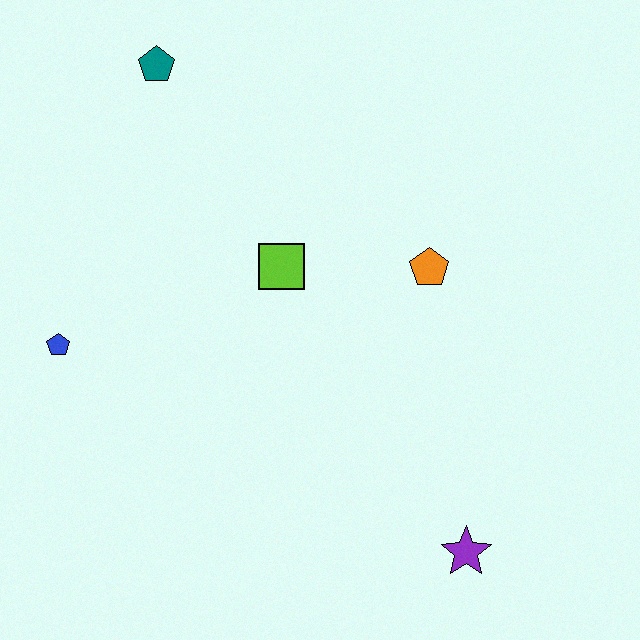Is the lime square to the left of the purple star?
Yes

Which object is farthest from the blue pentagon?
The purple star is farthest from the blue pentagon.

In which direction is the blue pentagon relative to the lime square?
The blue pentagon is to the left of the lime square.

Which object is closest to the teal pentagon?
The lime square is closest to the teal pentagon.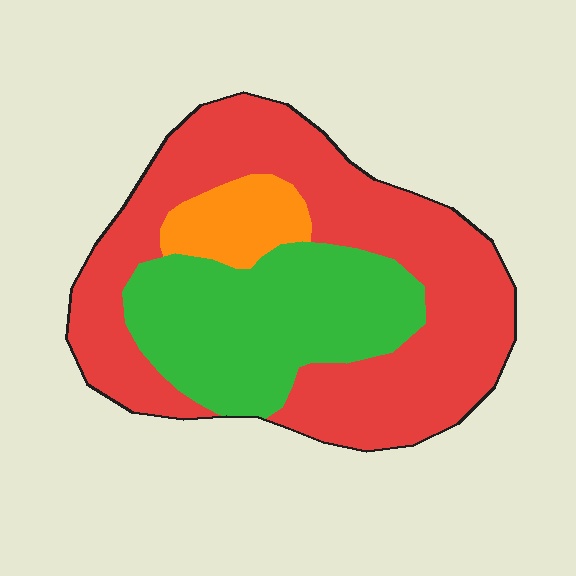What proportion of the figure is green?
Green covers 33% of the figure.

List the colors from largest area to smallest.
From largest to smallest: red, green, orange.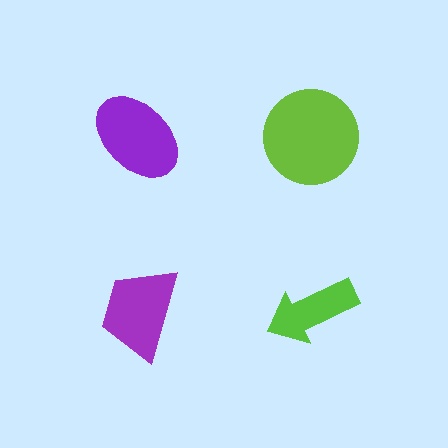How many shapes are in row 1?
2 shapes.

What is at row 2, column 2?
A lime arrow.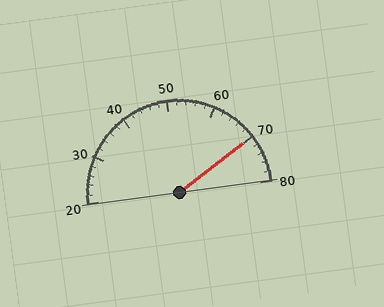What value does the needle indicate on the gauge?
The needle indicates approximately 70.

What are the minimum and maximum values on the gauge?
The gauge ranges from 20 to 80.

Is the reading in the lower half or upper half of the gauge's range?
The reading is in the upper half of the range (20 to 80).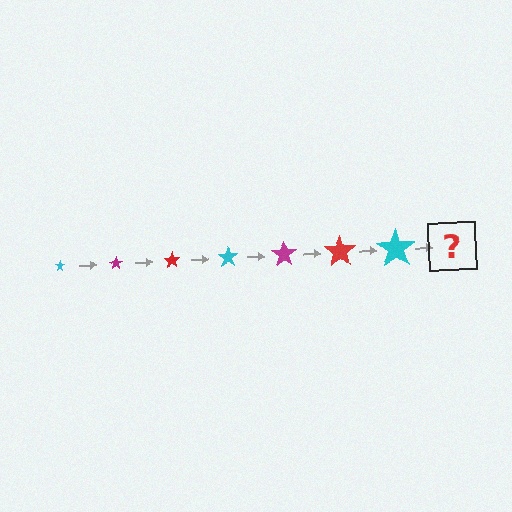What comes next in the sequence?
The next element should be a magenta star, larger than the previous one.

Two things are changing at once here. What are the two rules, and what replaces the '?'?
The two rules are that the star grows larger each step and the color cycles through cyan, magenta, and red. The '?' should be a magenta star, larger than the previous one.